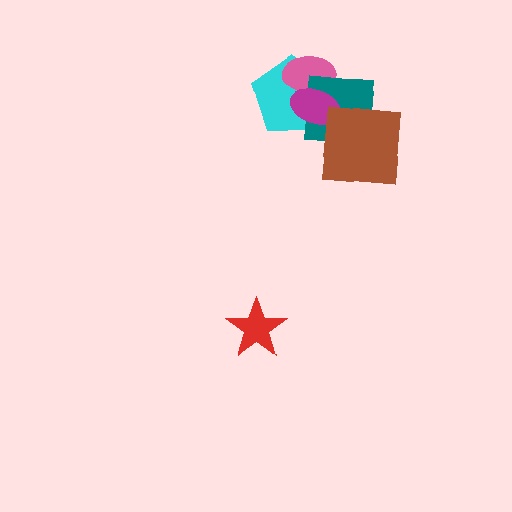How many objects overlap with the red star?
0 objects overlap with the red star.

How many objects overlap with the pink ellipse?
3 objects overlap with the pink ellipse.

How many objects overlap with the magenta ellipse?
3 objects overlap with the magenta ellipse.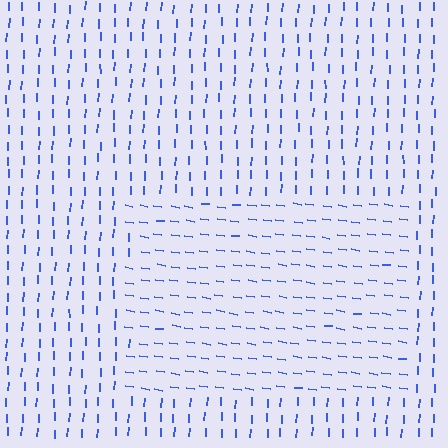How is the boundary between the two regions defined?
The boundary is defined purely by a change in line orientation (approximately 83 degrees difference). All lines are the same color and thickness.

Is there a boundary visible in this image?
Yes, there is a texture boundary formed by a change in line orientation.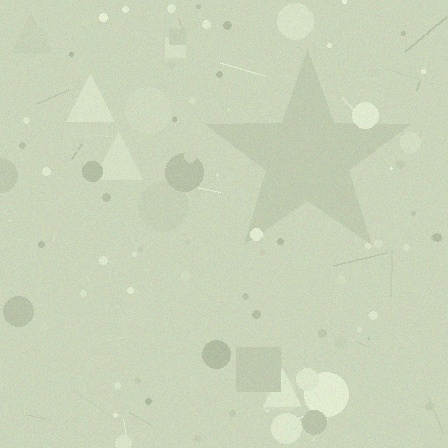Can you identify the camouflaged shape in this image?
The camouflaged shape is a star.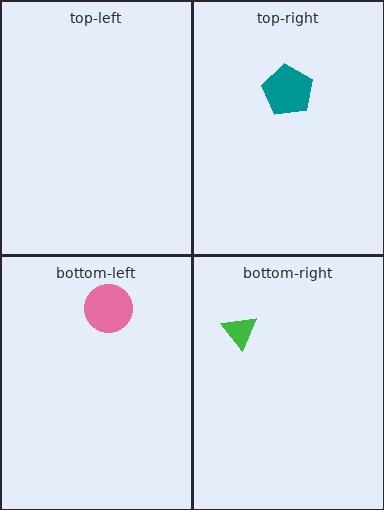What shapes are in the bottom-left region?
The pink circle.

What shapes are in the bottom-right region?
The green triangle.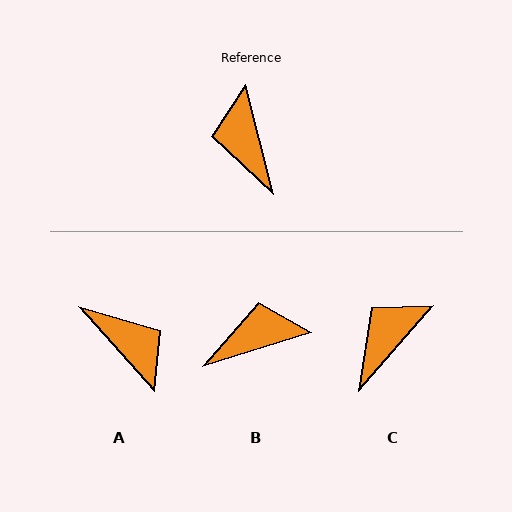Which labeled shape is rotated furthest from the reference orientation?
A, about 153 degrees away.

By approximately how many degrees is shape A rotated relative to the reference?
Approximately 153 degrees clockwise.